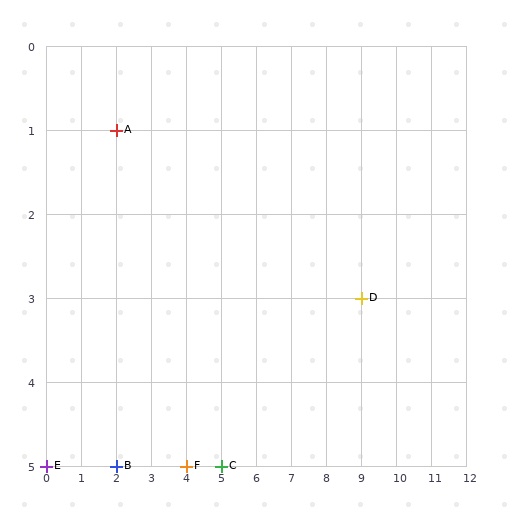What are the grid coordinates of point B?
Point B is at grid coordinates (2, 5).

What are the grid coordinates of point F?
Point F is at grid coordinates (4, 5).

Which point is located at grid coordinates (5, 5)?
Point C is at (5, 5).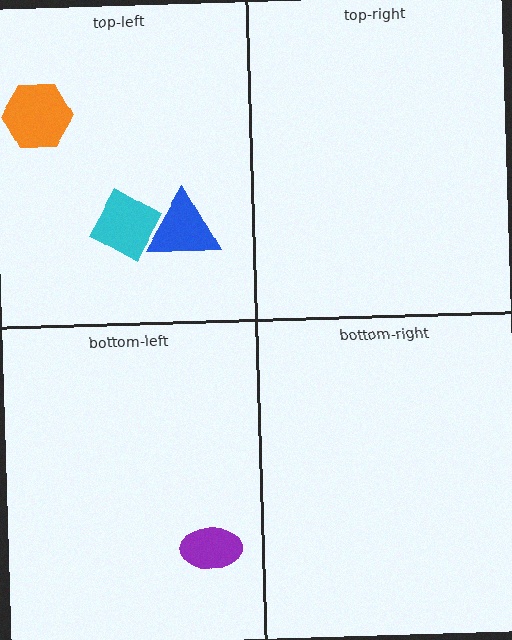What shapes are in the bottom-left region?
The purple ellipse.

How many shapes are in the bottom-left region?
1.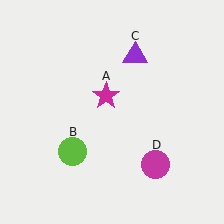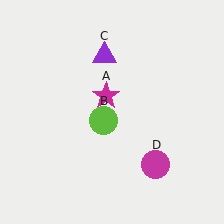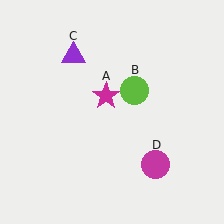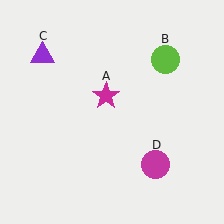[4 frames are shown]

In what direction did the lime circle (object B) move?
The lime circle (object B) moved up and to the right.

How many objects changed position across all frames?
2 objects changed position: lime circle (object B), purple triangle (object C).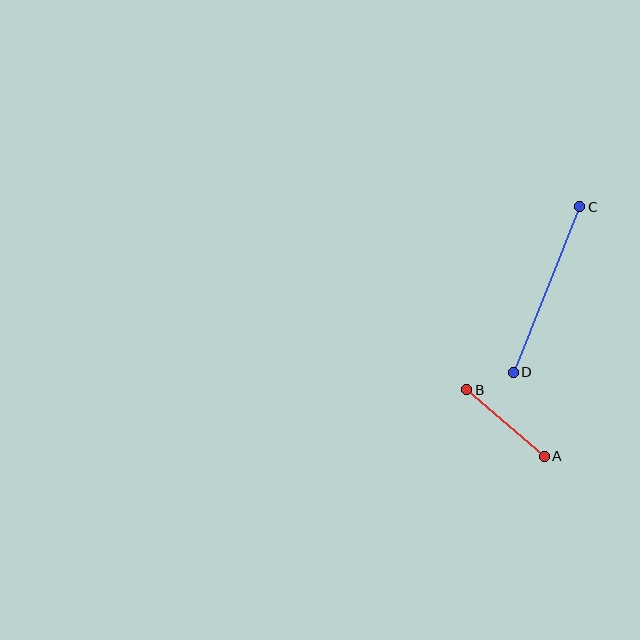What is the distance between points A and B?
The distance is approximately 102 pixels.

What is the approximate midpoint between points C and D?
The midpoint is at approximately (546, 289) pixels.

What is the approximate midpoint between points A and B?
The midpoint is at approximately (506, 423) pixels.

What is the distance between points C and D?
The distance is approximately 178 pixels.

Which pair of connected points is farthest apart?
Points C and D are farthest apart.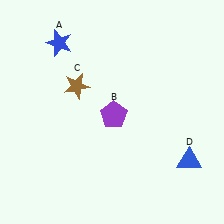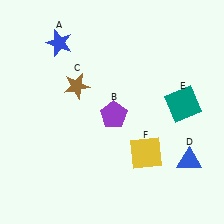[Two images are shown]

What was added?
A teal square (E), a yellow square (F) were added in Image 2.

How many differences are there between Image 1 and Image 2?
There are 2 differences between the two images.